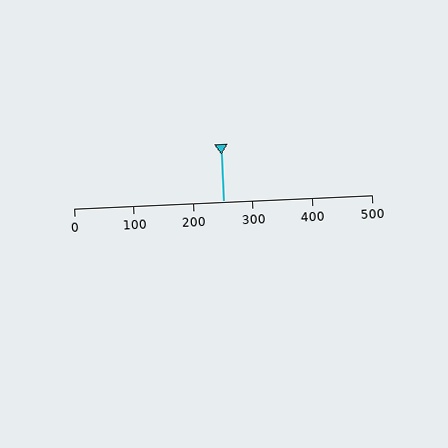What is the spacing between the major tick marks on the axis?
The major ticks are spaced 100 apart.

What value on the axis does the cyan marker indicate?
The marker indicates approximately 250.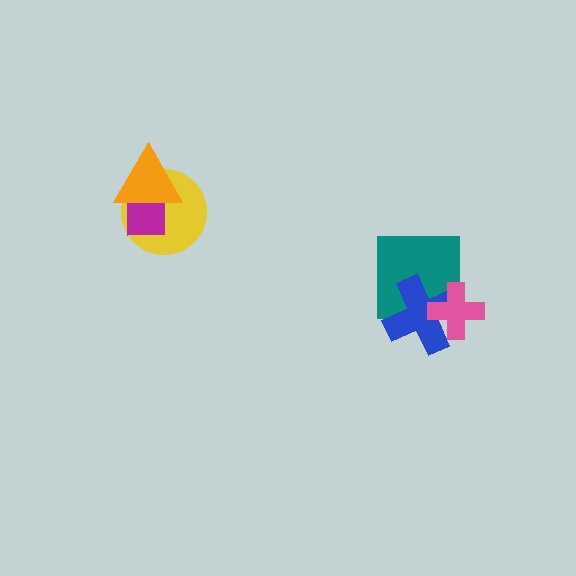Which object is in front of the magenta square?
The orange triangle is in front of the magenta square.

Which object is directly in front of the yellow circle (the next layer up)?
The magenta square is directly in front of the yellow circle.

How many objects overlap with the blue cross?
2 objects overlap with the blue cross.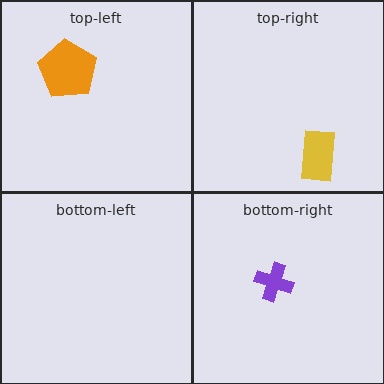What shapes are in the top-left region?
The orange pentagon.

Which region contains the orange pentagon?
The top-left region.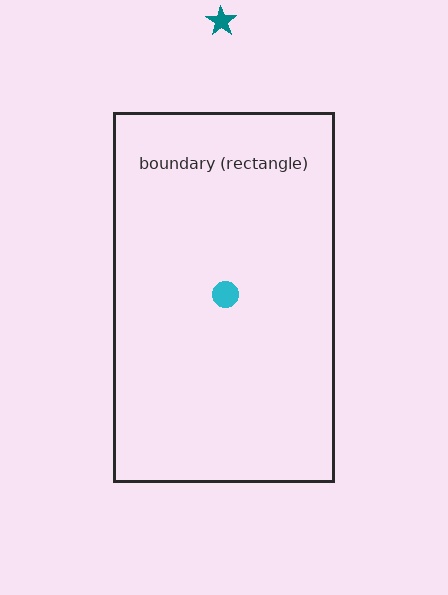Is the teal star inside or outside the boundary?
Outside.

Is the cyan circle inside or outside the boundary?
Inside.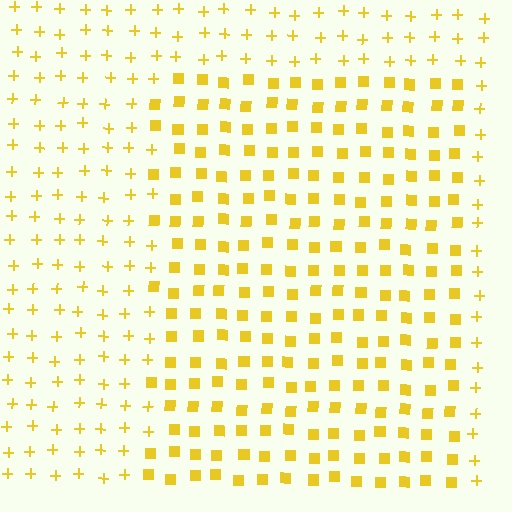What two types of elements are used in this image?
The image uses squares inside the rectangle region and plus signs outside it.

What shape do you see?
I see a rectangle.